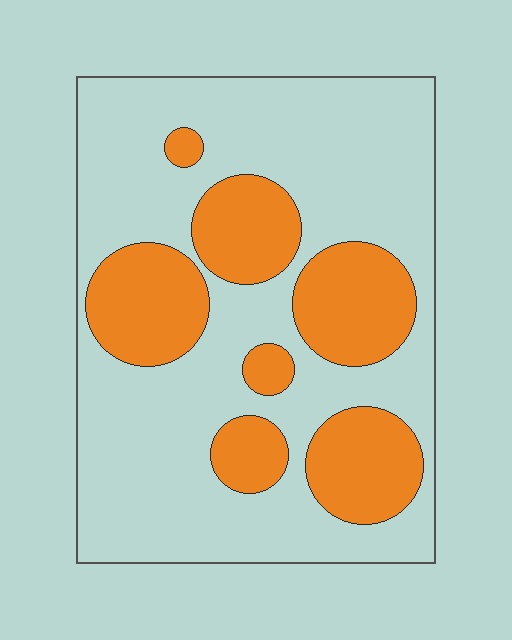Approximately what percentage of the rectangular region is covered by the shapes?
Approximately 30%.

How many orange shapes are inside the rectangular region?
7.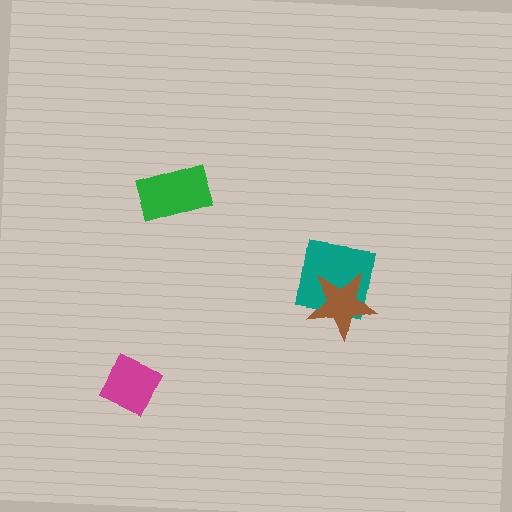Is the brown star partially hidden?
No, no other shape covers it.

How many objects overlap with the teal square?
1 object overlaps with the teal square.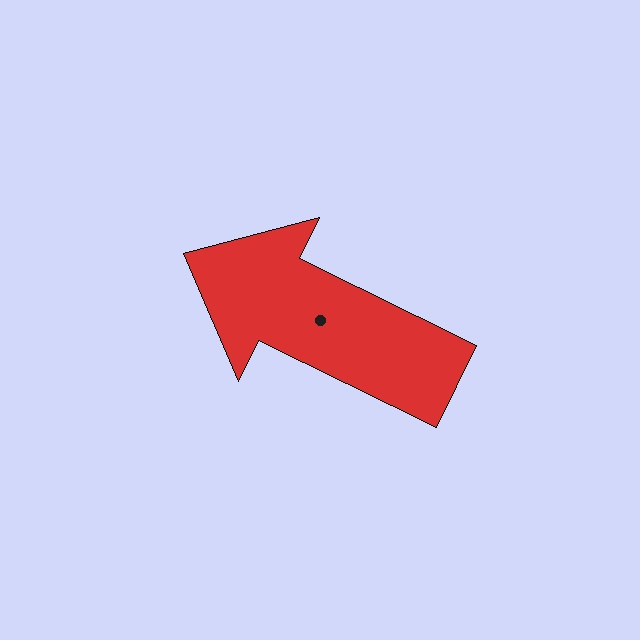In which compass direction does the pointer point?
Northwest.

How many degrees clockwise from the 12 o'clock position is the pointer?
Approximately 296 degrees.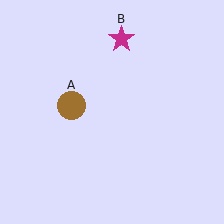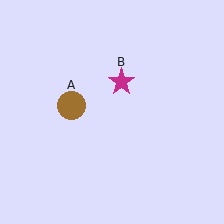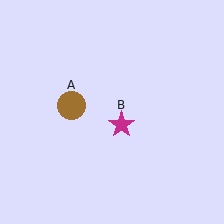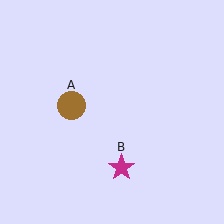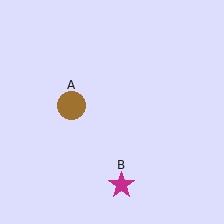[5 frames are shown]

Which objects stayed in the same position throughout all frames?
Brown circle (object A) remained stationary.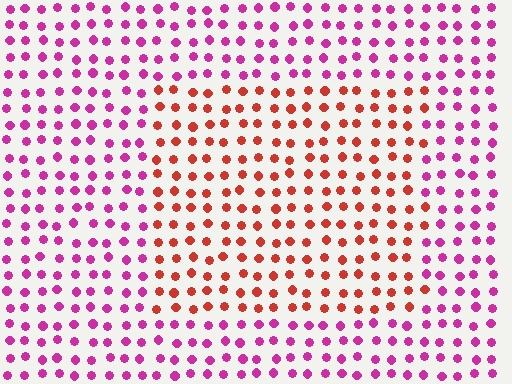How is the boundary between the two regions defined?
The boundary is defined purely by a slight shift in hue (about 49 degrees). Spacing, size, and orientation are identical on both sides.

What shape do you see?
I see a rectangle.